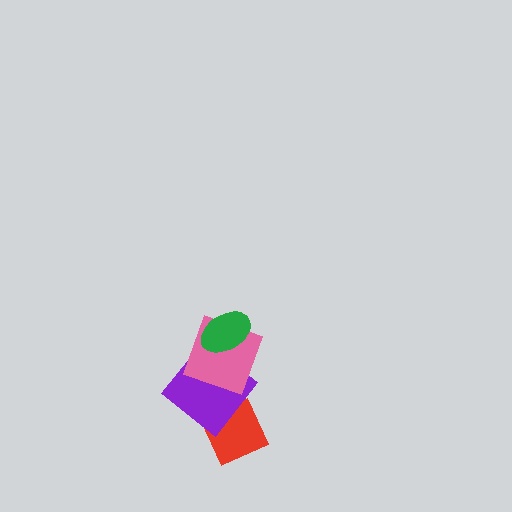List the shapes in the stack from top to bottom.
From top to bottom: the green ellipse, the pink square, the purple diamond, the red diamond.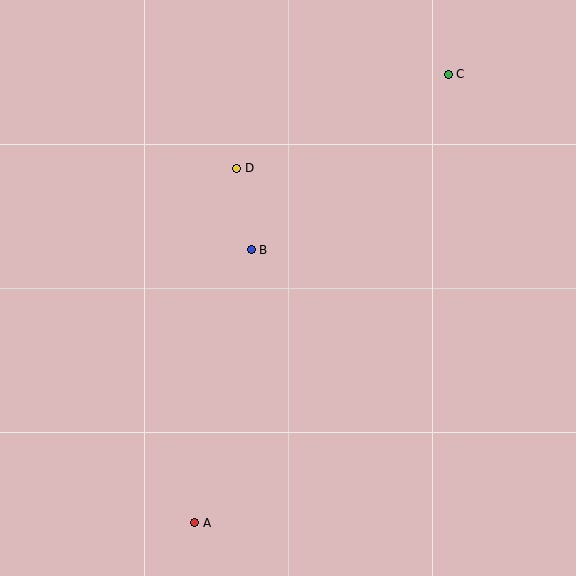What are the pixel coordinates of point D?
Point D is at (237, 168).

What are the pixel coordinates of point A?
Point A is at (195, 523).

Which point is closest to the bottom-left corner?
Point A is closest to the bottom-left corner.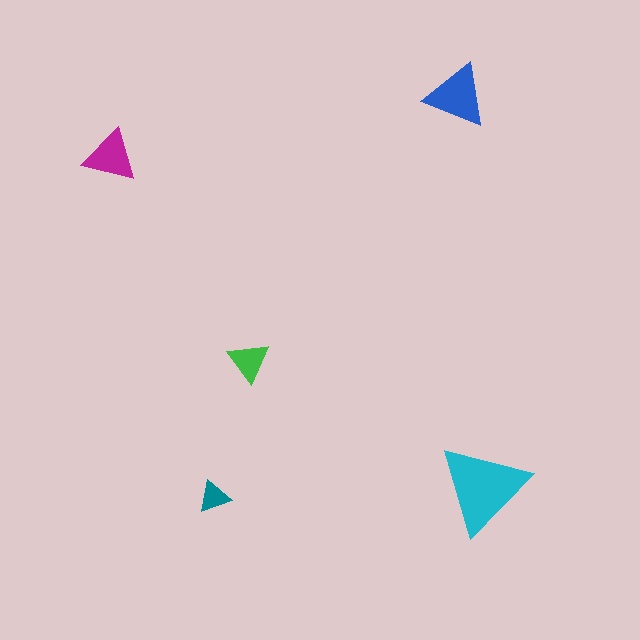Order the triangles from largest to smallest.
the cyan one, the blue one, the magenta one, the green one, the teal one.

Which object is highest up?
The blue triangle is topmost.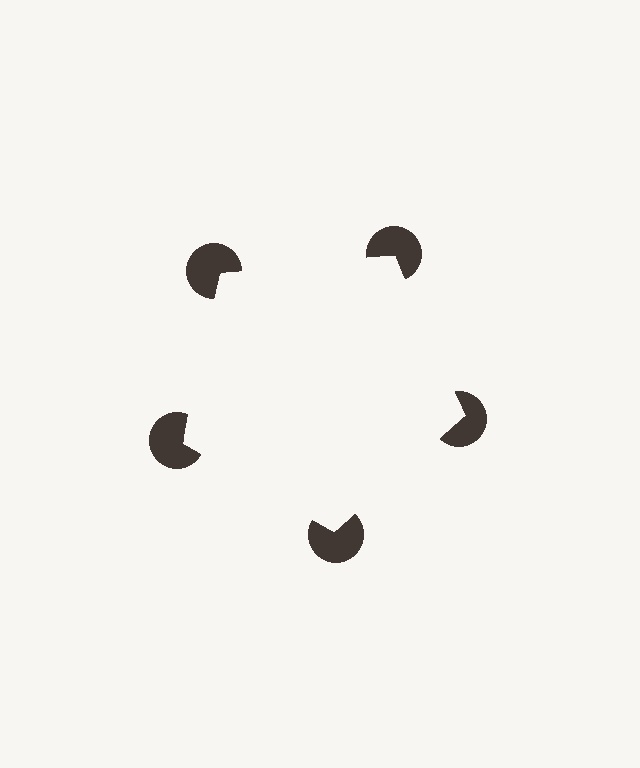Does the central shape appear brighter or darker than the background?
It typically appears slightly brighter than the background, even though no actual brightness change is drawn.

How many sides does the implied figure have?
5 sides.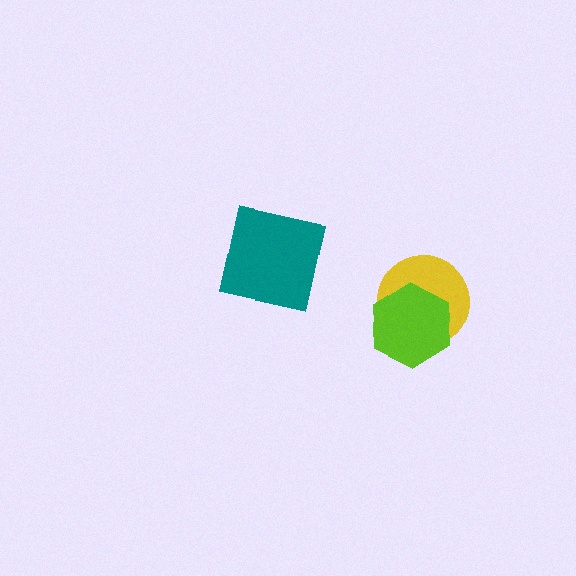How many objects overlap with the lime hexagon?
1 object overlaps with the lime hexagon.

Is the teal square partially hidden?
No, no other shape covers it.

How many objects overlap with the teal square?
0 objects overlap with the teal square.